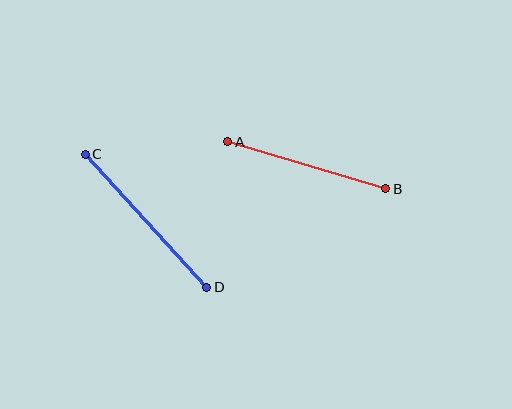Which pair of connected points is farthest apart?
Points C and D are farthest apart.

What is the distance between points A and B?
The distance is approximately 165 pixels.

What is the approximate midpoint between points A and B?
The midpoint is at approximately (307, 165) pixels.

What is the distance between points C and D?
The distance is approximately 180 pixels.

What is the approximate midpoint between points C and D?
The midpoint is at approximately (146, 221) pixels.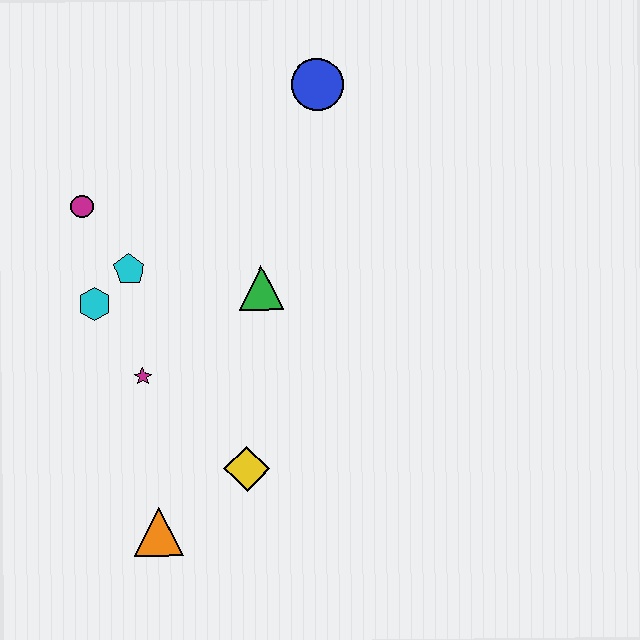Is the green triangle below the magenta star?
No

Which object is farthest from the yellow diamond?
The blue circle is farthest from the yellow diamond.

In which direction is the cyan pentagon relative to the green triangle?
The cyan pentagon is to the left of the green triangle.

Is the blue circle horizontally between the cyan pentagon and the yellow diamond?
No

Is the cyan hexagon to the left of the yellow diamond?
Yes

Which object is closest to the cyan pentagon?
The cyan hexagon is closest to the cyan pentagon.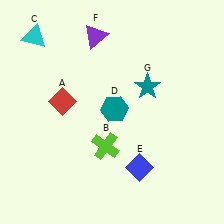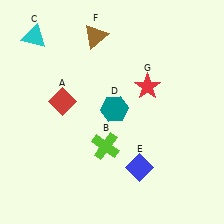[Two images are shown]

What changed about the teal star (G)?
In Image 1, G is teal. In Image 2, it changed to red.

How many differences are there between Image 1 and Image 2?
There are 2 differences between the two images.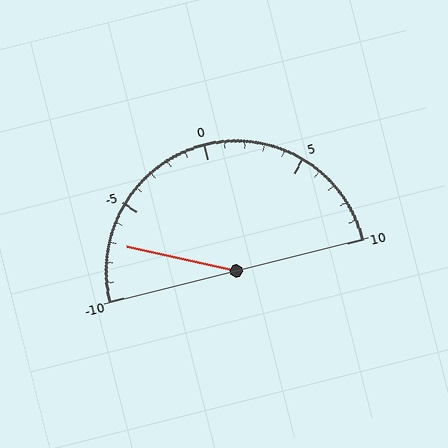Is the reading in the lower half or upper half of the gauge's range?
The reading is in the lower half of the range (-10 to 10).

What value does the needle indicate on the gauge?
The needle indicates approximately -7.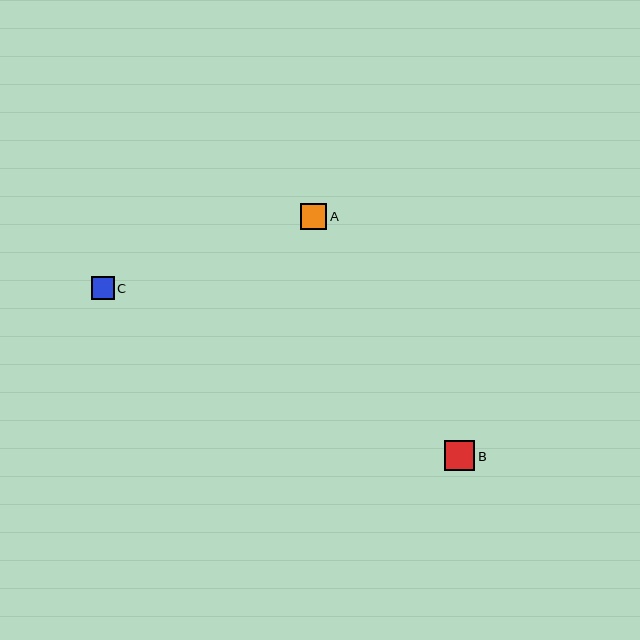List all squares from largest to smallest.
From largest to smallest: B, A, C.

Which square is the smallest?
Square C is the smallest with a size of approximately 23 pixels.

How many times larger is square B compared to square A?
Square B is approximately 1.1 times the size of square A.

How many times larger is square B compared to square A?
Square B is approximately 1.1 times the size of square A.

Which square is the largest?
Square B is the largest with a size of approximately 30 pixels.